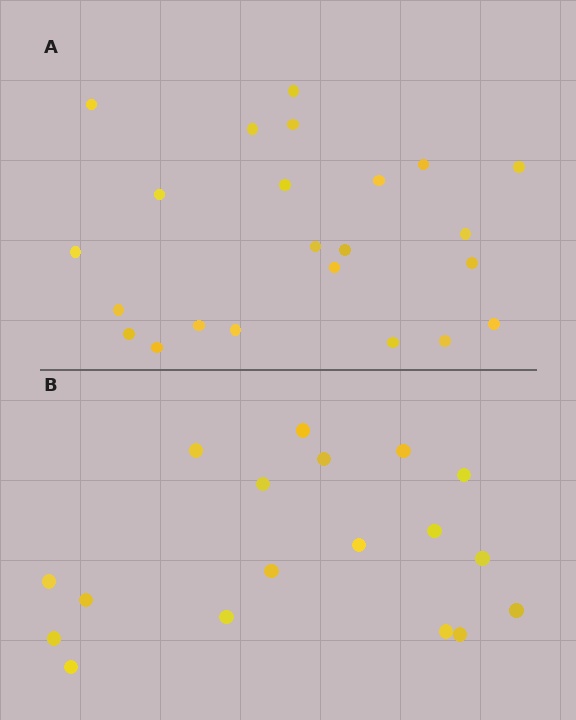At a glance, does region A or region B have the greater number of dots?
Region A (the top region) has more dots.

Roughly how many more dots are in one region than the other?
Region A has about 5 more dots than region B.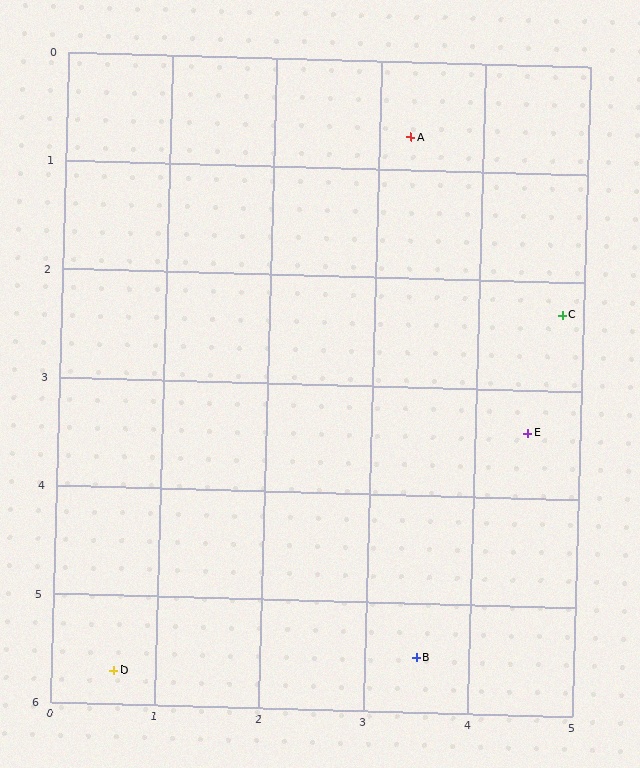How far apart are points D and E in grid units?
Points D and E are about 4.5 grid units apart.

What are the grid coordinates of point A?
Point A is at approximately (3.3, 0.7).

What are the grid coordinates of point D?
Point D is at approximately (0.6, 5.7).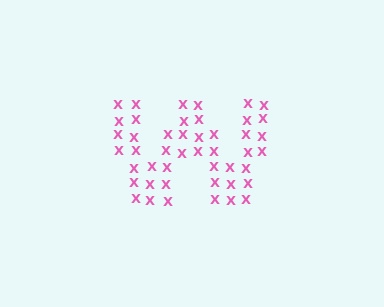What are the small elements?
The small elements are letter X's.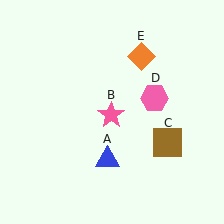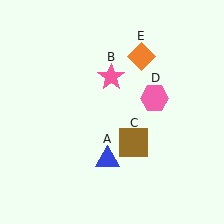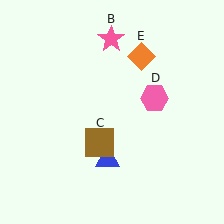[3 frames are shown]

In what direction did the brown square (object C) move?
The brown square (object C) moved left.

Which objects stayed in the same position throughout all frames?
Blue triangle (object A) and pink hexagon (object D) and orange diamond (object E) remained stationary.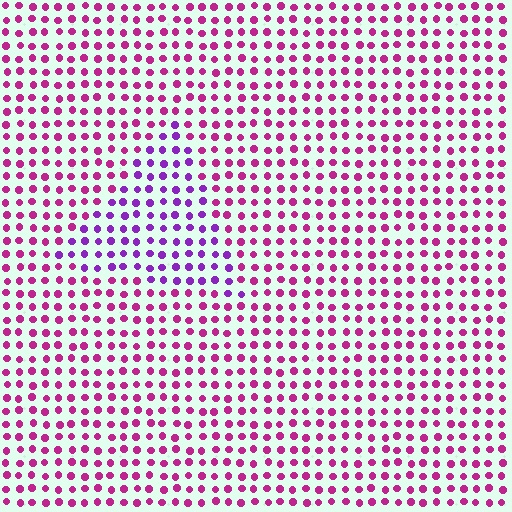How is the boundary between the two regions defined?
The boundary is defined purely by a slight shift in hue (about 38 degrees). Spacing, size, and orientation are identical on both sides.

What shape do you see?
I see a triangle.